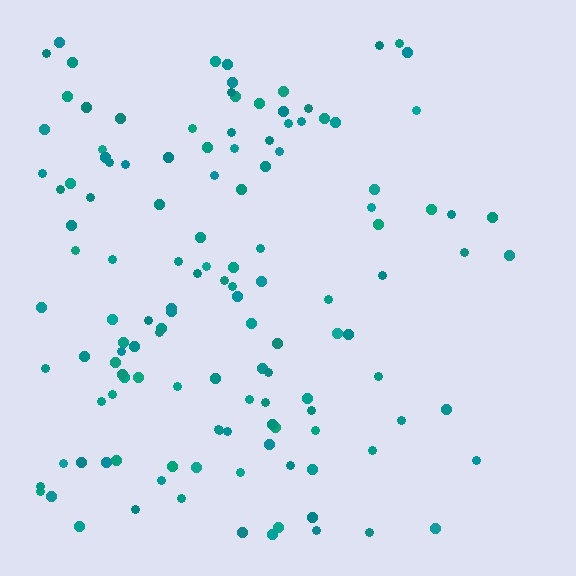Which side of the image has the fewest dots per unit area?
The right.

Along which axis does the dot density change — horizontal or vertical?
Horizontal.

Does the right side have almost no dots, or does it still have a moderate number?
Still a moderate number, just noticeably fewer than the left.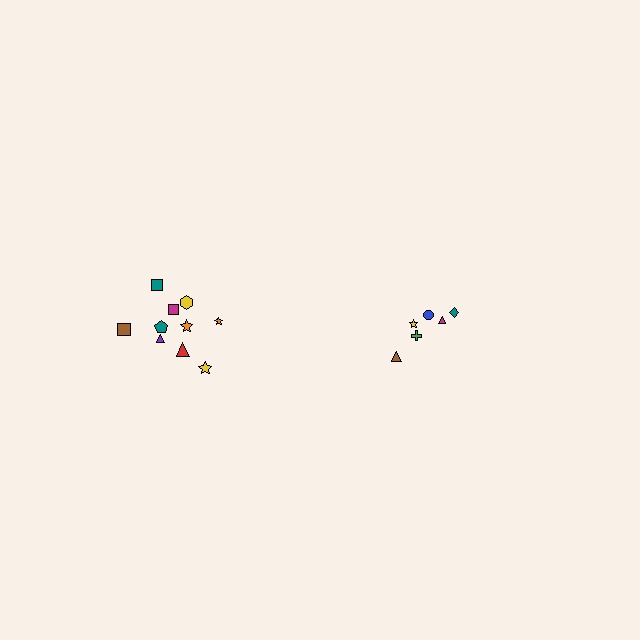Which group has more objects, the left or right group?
The left group.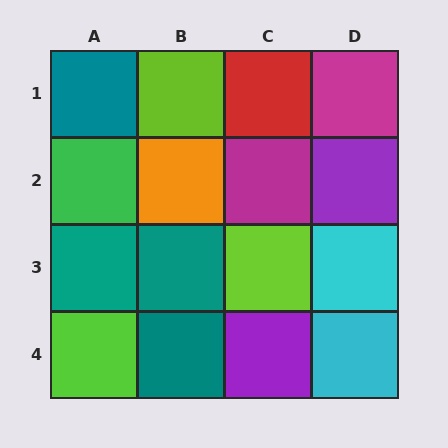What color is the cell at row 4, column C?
Purple.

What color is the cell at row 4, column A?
Lime.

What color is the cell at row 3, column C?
Lime.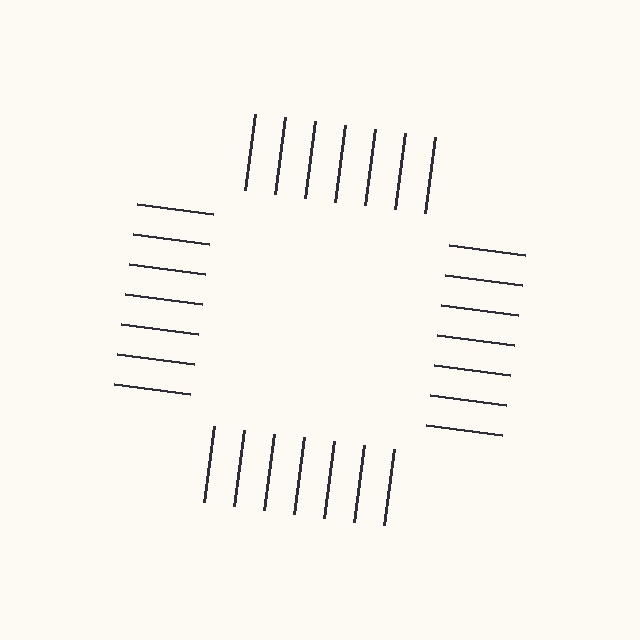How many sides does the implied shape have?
4 sides — the line-ends trace a square.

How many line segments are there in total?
28 — 7 along each of the 4 edges.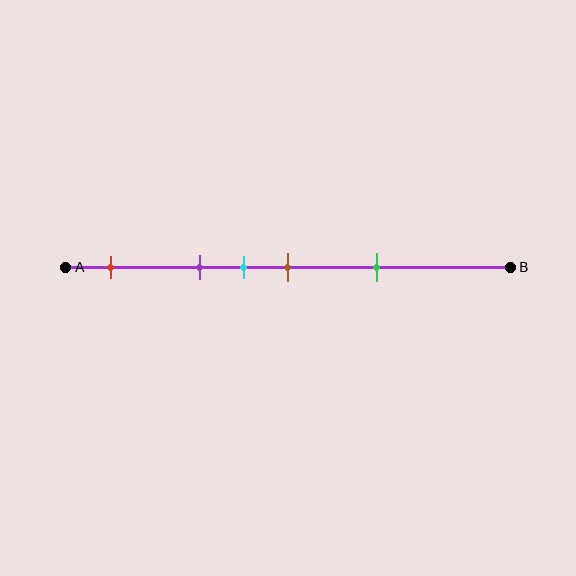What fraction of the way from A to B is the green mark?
The green mark is approximately 70% (0.7) of the way from A to B.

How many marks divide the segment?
There are 5 marks dividing the segment.